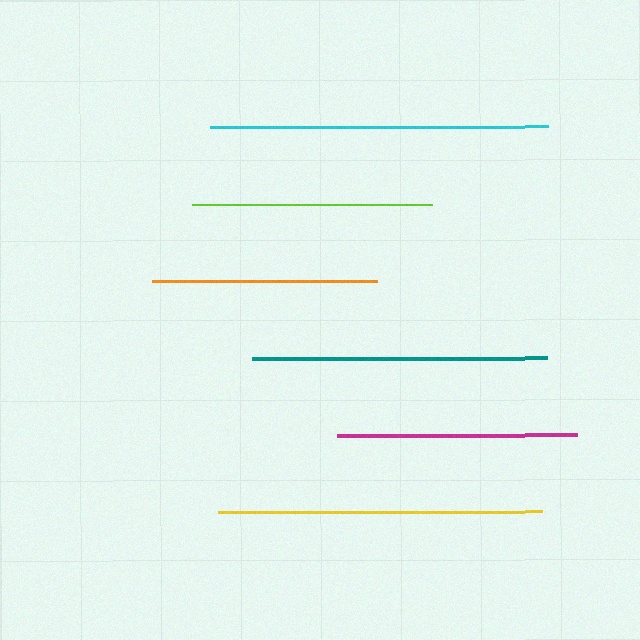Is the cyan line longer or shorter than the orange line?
The cyan line is longer than the orange line.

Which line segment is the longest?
The cyan line is the longest at approximately 338 pixels.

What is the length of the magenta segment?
The magenta segment is approximately 240 pixels long.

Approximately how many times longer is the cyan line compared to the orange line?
The cyan line is approximately 1.5 times the length of the orange line.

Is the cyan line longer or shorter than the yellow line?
The cyan line is longer than the yellow line.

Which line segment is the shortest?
The orange line is the shortest at approximately 225 pixels.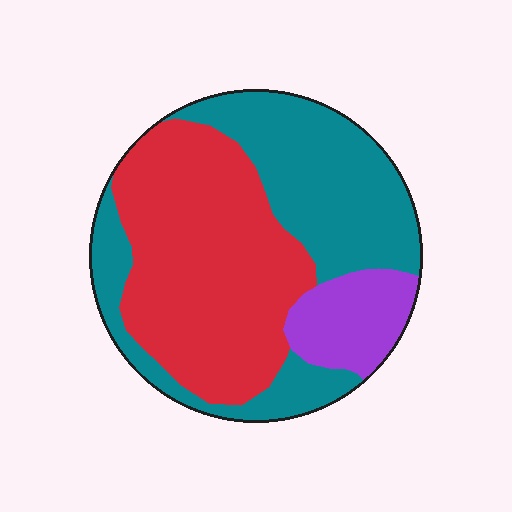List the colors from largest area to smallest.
From largest to smallest: red, teal, purple.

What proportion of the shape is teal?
Teal covers 42% of the shape.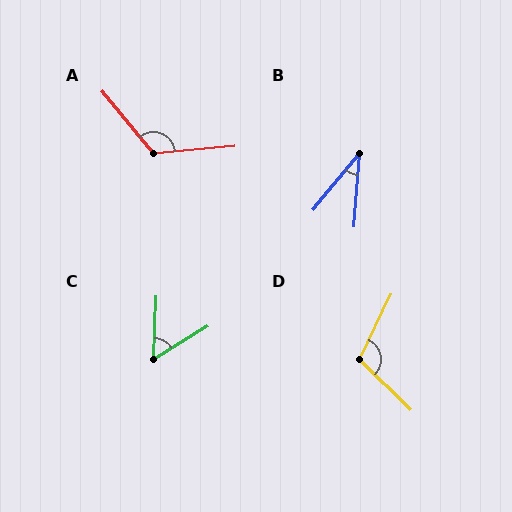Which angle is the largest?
A, at approximately 124 degrees.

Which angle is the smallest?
B, at approximately 35 degrees.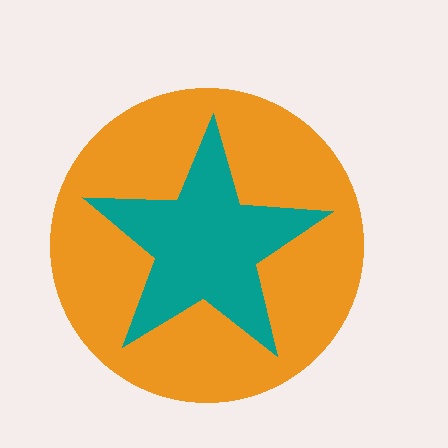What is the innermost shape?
The teal star.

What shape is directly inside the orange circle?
The teal star.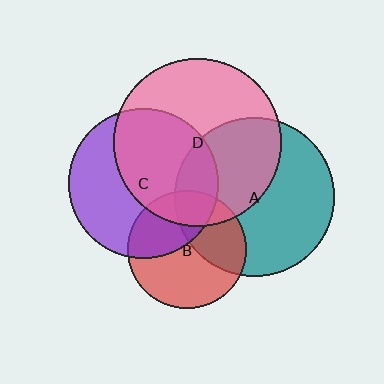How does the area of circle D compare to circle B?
Approximately 2.0 times.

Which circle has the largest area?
Circle D (pink).